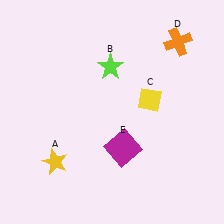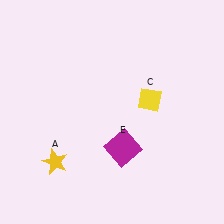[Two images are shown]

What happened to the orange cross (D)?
The orange cross (D) was removed in Image 2. It was in the top-right area of Image 1.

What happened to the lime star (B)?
The lime star (B) was removed in Image 2. It was in the top-left area of Image 1.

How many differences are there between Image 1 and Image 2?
There are 2 differences between the two images.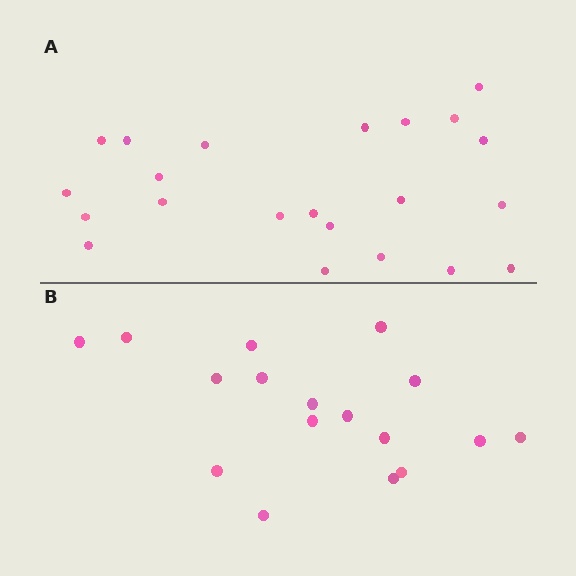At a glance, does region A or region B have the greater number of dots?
Region A (the top region) has more dots.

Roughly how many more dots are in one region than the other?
Region A has about 5 more dots than region B.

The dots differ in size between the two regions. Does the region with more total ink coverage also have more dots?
No. Region B has more total ink coverage because its dots are larger, but region A actually contains more individual dots. Total area can be misleading — the number of items is what matters here.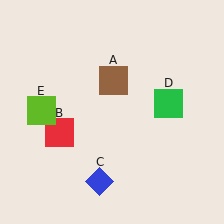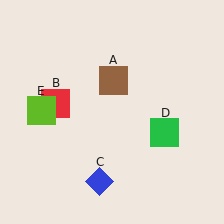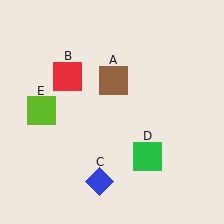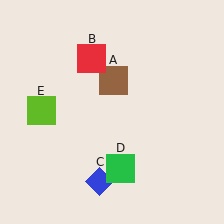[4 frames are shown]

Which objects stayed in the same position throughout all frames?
Brown square (object A) and blue diamond (object C) and lime square (object E) remained stationary.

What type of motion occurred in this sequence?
The red square (object B), green square (object D) rotated clockwise around the center of the scene.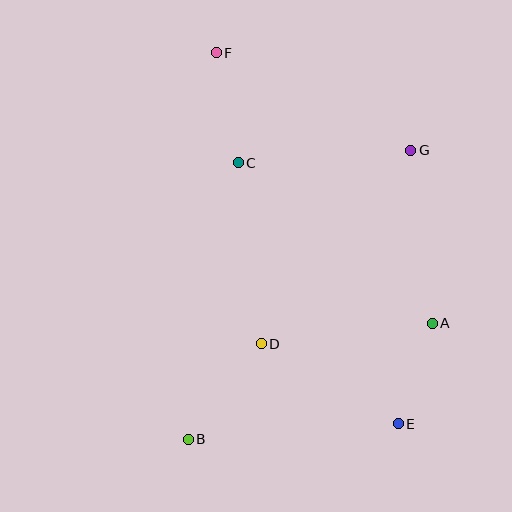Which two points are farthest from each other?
Points E and F are farthest from each other.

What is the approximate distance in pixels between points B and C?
The distance between B and C is approximately 281 pixels.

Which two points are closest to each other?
Points A and E are closest to each other.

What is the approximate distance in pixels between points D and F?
The distance between D and F is approximately 295 pixels.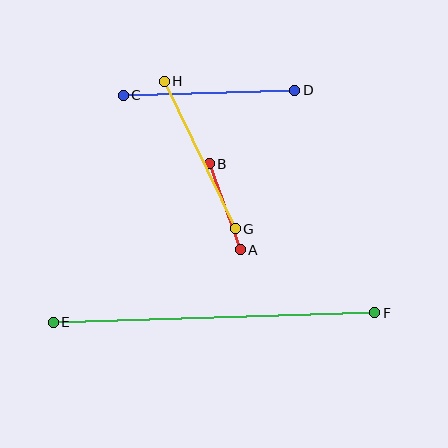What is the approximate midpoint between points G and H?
The midpoint is at approximately (200, 155) pixels.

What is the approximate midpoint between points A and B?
The midpoint is at approximately (225, 207) pixels.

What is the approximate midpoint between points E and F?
The midpoint is at approximately (214, 318) pixels.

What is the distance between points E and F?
The distance is approximately 322 pixels.